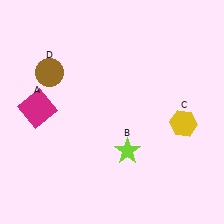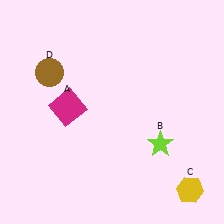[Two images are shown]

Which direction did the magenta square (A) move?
The magenta square (A) moved right.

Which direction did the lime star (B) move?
The lime star (B) moved right.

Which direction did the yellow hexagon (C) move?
The yellow hexagon (C) moved down.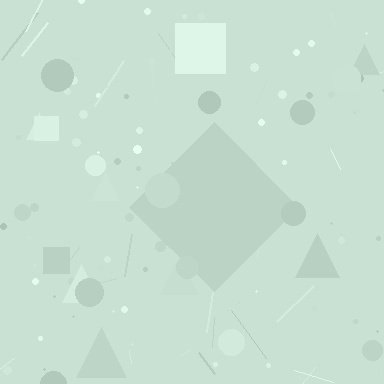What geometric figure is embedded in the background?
A diamond is embedded in the background.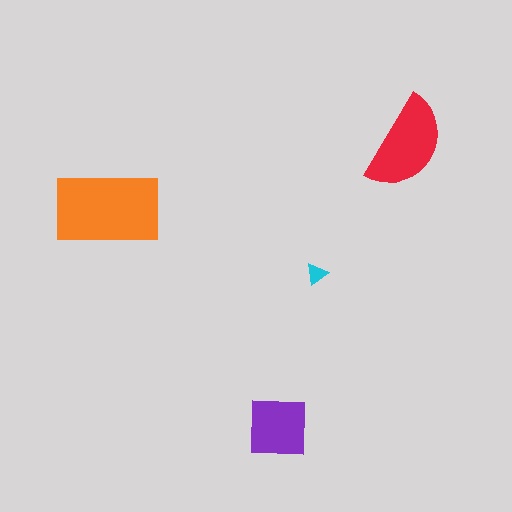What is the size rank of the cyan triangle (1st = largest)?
4th.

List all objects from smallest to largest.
The cyan triangle, the purple square, the red semicircle, the orange rectangle.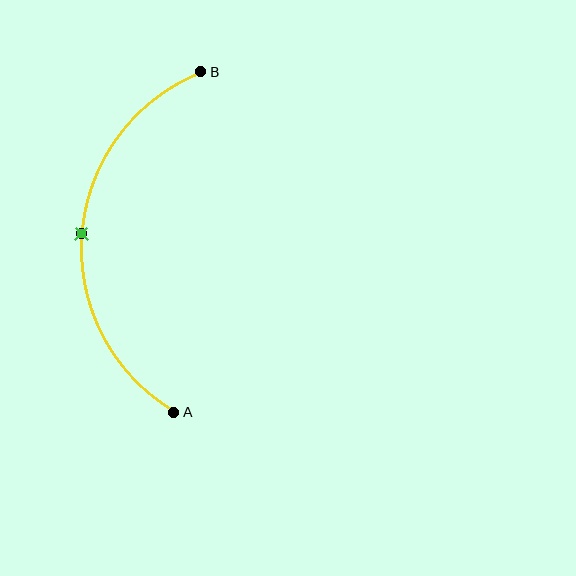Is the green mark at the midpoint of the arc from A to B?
Yes. The green mark lies on the arc at equal arc-length from both A and B — it is the arc midpoint.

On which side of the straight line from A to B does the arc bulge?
The arc bulges to the left of the straight line connecting A and B.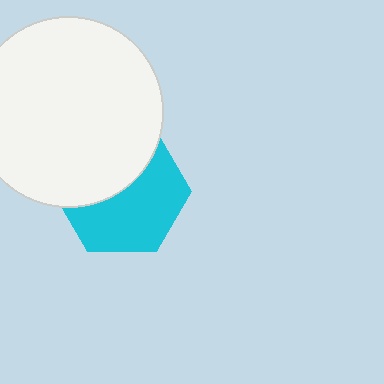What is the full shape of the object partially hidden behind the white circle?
The partially hidden object is a cyan hexagon.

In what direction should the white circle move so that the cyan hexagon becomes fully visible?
The white circle should move up. That is the shortest direction to clear the overlap and leave the cyan hexagon fully visible.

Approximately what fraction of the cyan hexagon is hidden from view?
Roughly 43% of the cyan hexagon is hidden behind the white circle.